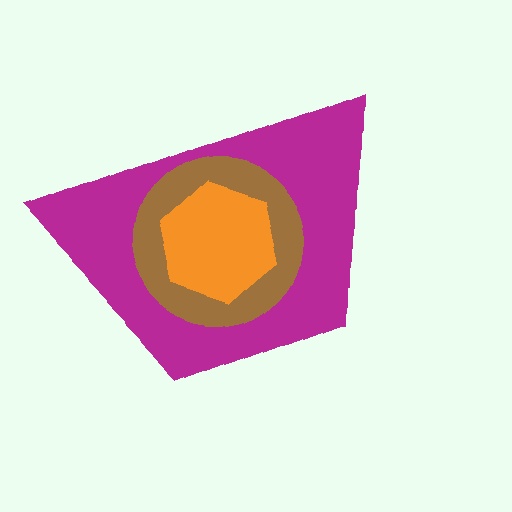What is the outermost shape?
The magenta trapezoid.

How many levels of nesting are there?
3.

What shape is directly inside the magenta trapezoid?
The brown circle.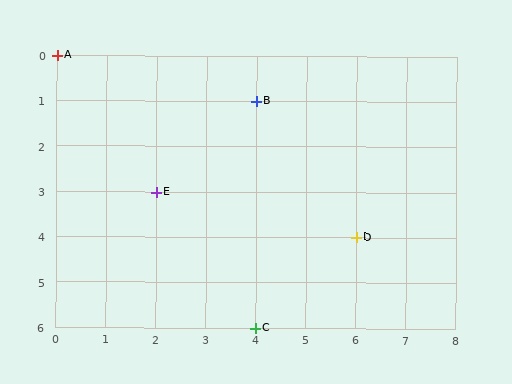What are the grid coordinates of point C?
Point C is at grid coordinates (4, 6).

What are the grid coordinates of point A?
Point A is at grid coordinates (0, 0).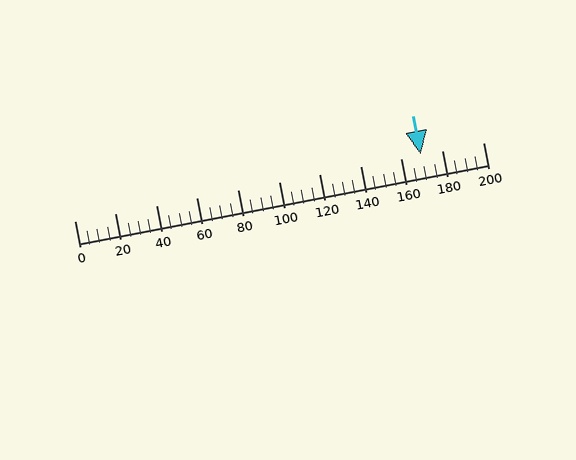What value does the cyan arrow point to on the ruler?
The cyan arrow points to approximately 170.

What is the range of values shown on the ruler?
The ruler shows values from 0 to 200.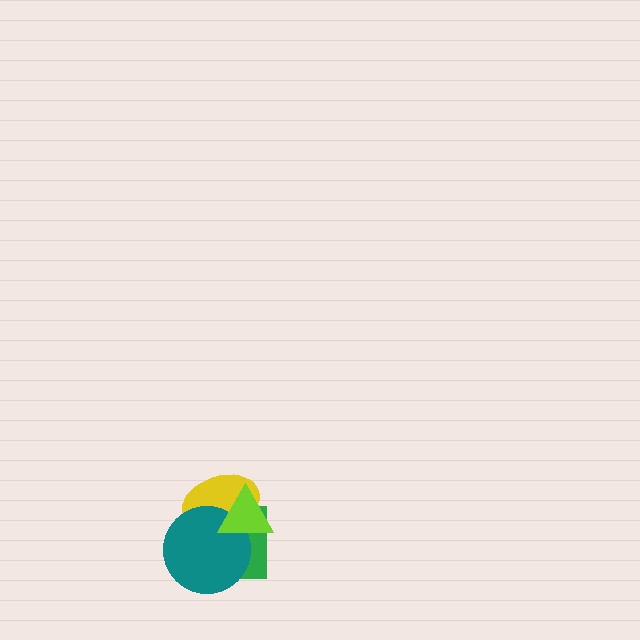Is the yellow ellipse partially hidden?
Yes, it is partially covered by another shape.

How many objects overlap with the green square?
3 objects overlap with the green square.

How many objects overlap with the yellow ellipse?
3 objects overlap with the yellow ellipse.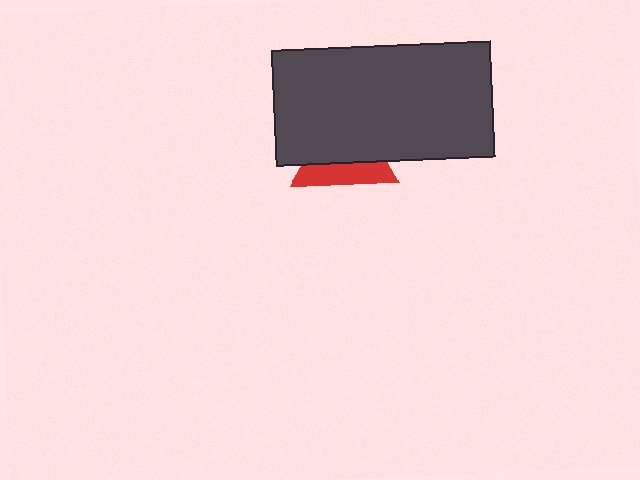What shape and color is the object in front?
The object in front is a dark gray rectangle.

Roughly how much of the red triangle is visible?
A small part of it is visible (roughly 37%).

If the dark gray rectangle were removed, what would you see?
You would see the complete red triangle.